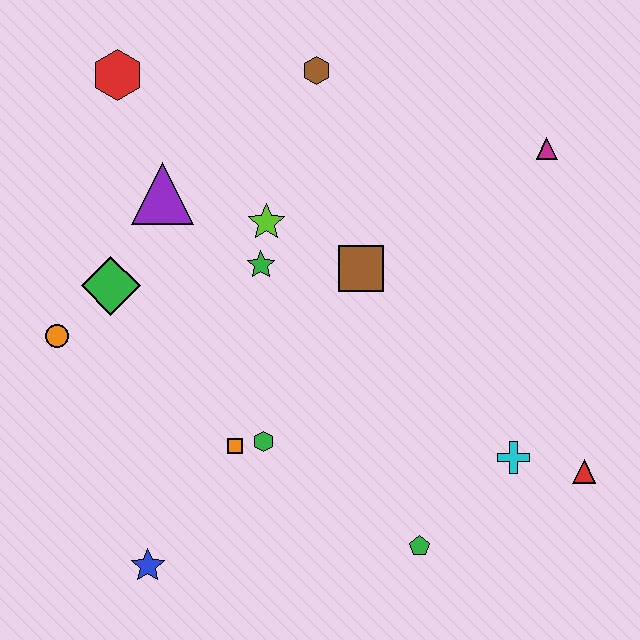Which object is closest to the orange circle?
The green diamond is closest to the orange circle.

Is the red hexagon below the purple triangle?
No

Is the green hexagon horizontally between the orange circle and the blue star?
No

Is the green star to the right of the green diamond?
Yes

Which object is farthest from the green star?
The red triangle is farthest from the green star.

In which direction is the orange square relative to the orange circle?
The orange square is to the right of the orange circle.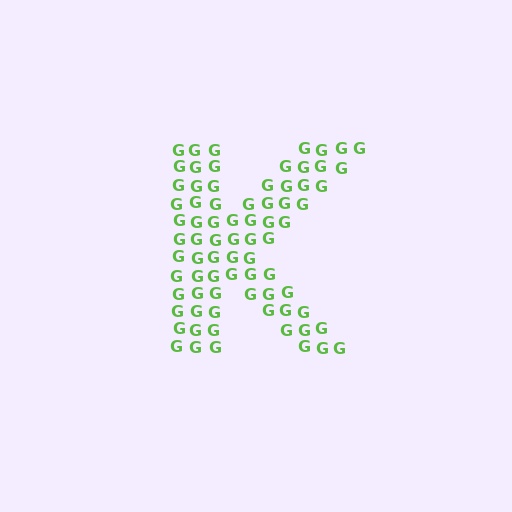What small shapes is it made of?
It is made of small letter G's.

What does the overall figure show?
The overall figure shows the letter K.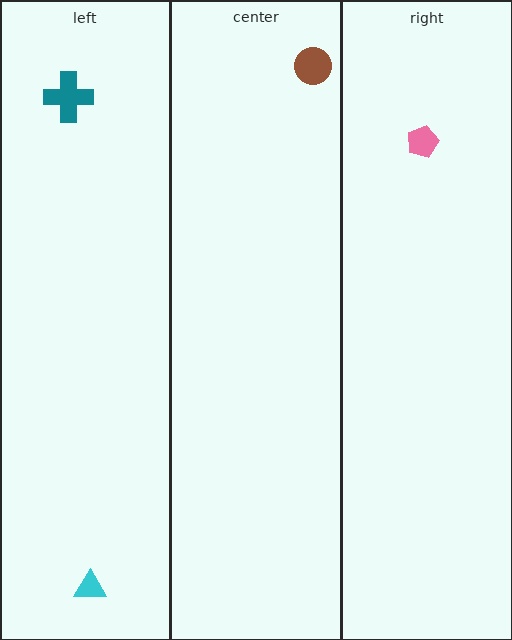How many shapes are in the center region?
1.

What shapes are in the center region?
The brown circle.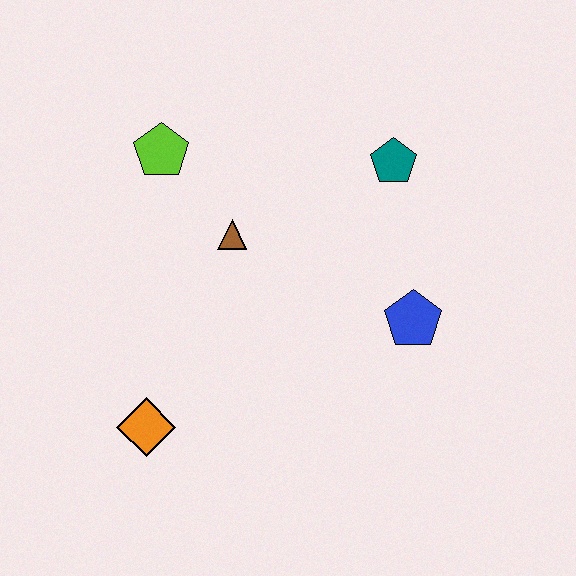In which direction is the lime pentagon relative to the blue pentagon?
The lime pentagon is to the left of the blue pentagon.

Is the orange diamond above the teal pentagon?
No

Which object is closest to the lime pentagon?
The brown triangle is closest to the lime pentagon.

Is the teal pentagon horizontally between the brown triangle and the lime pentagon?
No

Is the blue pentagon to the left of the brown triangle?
No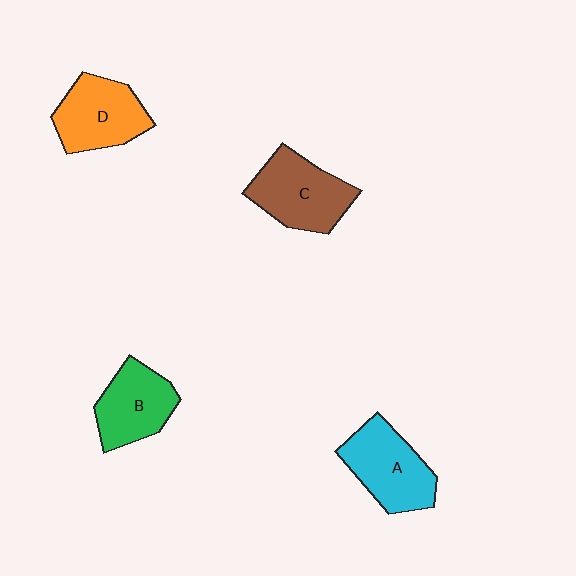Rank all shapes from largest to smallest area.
From largest to smallest: C (brown), A (cyan), D (orange), B (green).